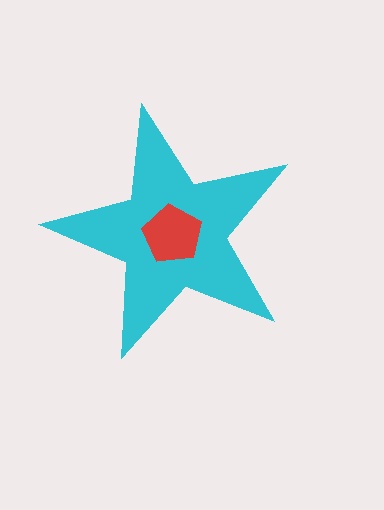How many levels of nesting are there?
2.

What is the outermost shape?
The cyan star.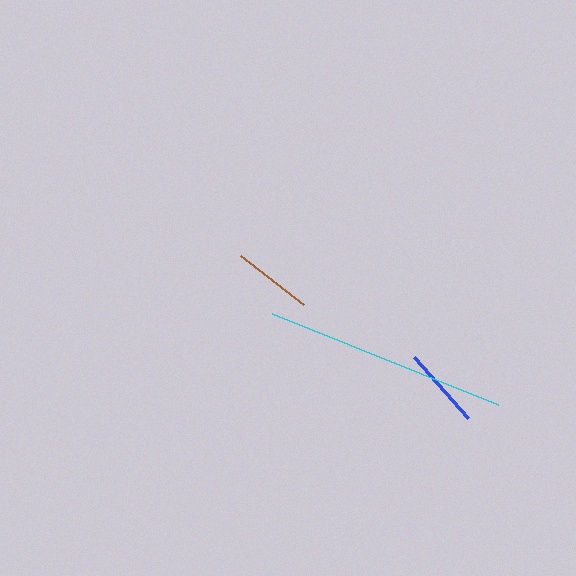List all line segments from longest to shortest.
From longest to shortest: cyan, blue, brown.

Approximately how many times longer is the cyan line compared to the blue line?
The cyan line is approximately 3.0 times the length of the blue line.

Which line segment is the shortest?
The brown line is the shortest at approximately 80 pixels.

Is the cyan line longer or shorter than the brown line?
The cyan line is longer than the brown line.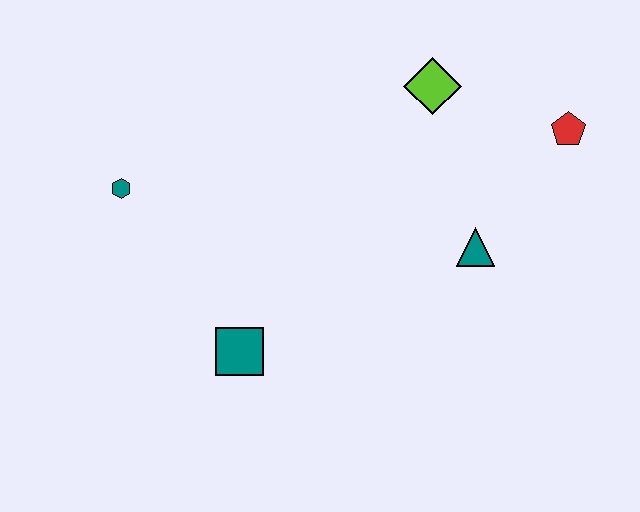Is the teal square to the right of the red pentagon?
No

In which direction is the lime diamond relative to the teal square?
The lime diamond is above the teal square.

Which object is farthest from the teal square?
The red pentagon is farthest from the teal square.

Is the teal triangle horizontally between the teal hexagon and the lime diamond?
No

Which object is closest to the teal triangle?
The red pentagon is closest to the teal triangle.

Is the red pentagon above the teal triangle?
Yes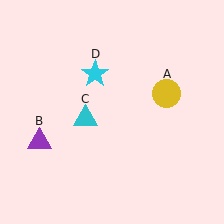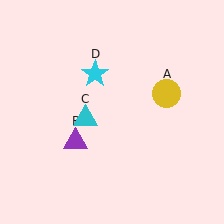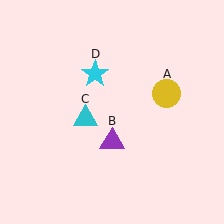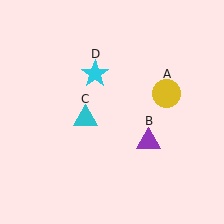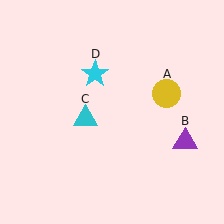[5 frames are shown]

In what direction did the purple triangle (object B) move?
The purple triangle (object B) moved right.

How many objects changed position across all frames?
1 object changed position: purple triangle (object B).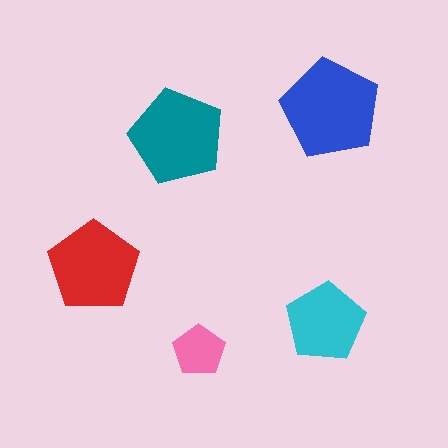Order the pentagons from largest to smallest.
the blue one, the teal one, the red one, the cyan one, the pink one.